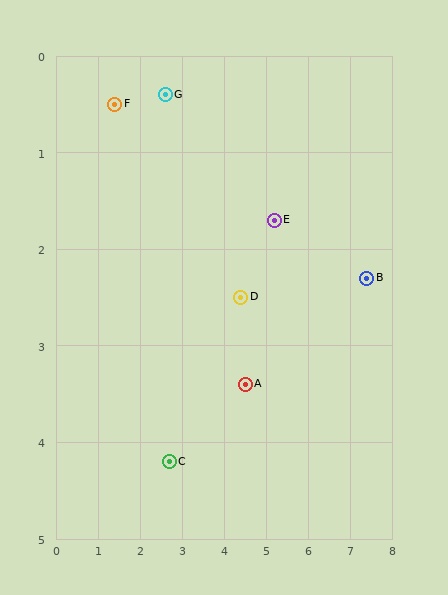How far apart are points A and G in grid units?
Points A and G are about 3.6 grid units apart.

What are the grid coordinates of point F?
Point F is at approximately (1.4, 0.5).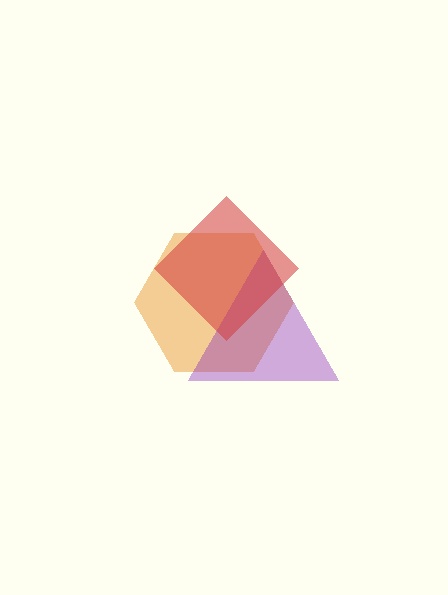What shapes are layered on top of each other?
The layered shapes are: an orange hexagon, a purple triangle, a red diamond.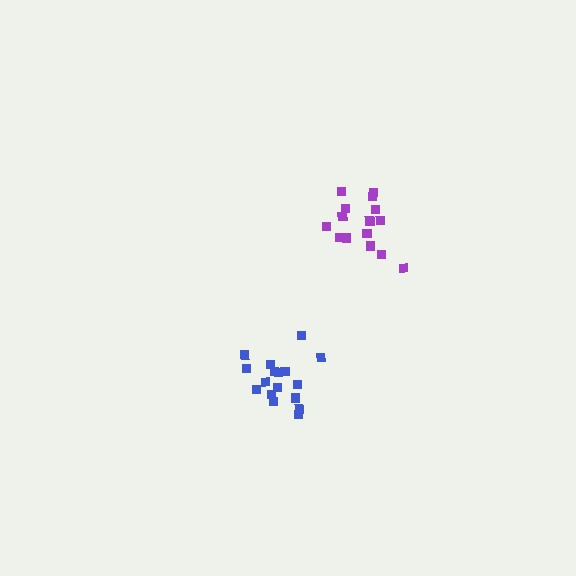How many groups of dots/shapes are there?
There are 2 groups.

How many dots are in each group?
Group 1: 16 dots, Group 2: 17 dots (33 total).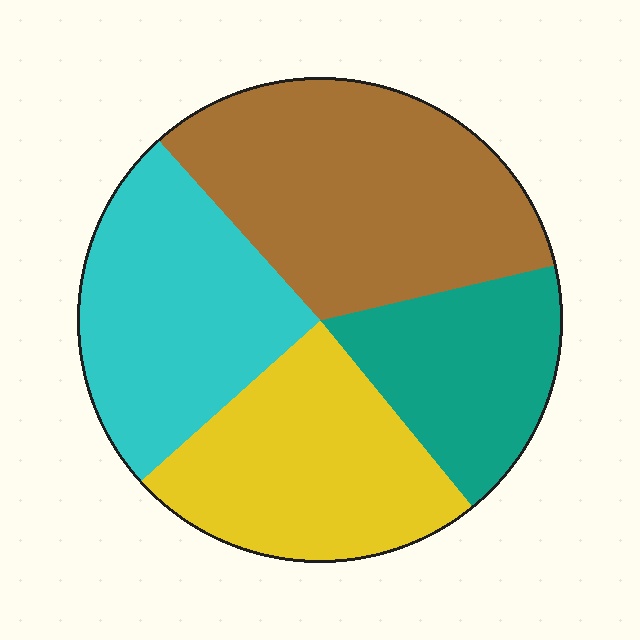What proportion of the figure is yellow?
Yellow takes up about one quarter (1/4) of the figure.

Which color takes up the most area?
Brown, at roughly 35%.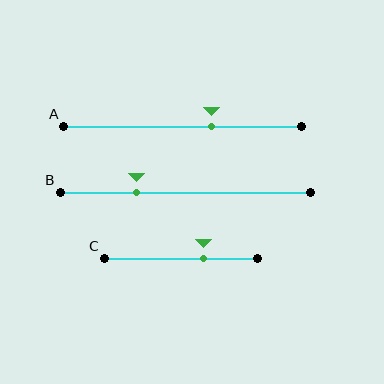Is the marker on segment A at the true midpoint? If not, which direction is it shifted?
No, the marker on segment A is shifted to the right by about 12% of the segment length.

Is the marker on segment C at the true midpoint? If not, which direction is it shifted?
No, the marker on segment C is shifted to the right by about 15% of the segment length.